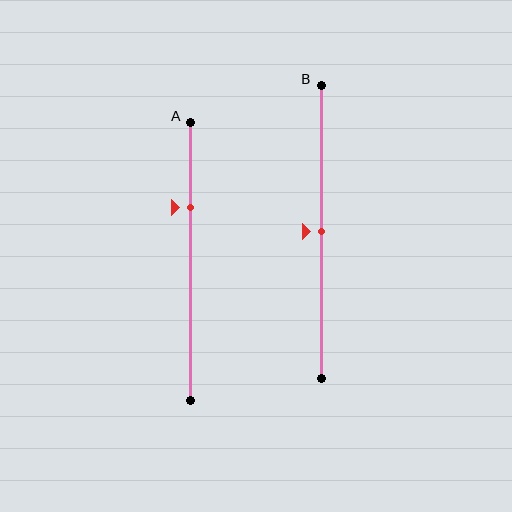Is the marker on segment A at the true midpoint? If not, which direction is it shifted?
No, the marker on segment A is shifted upward by about 19% of the segment length.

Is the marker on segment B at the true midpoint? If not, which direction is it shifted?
Yes, the marker on segment B is at the true midpoint.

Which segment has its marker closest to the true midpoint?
Segment B has its marker closest to the true midpoint.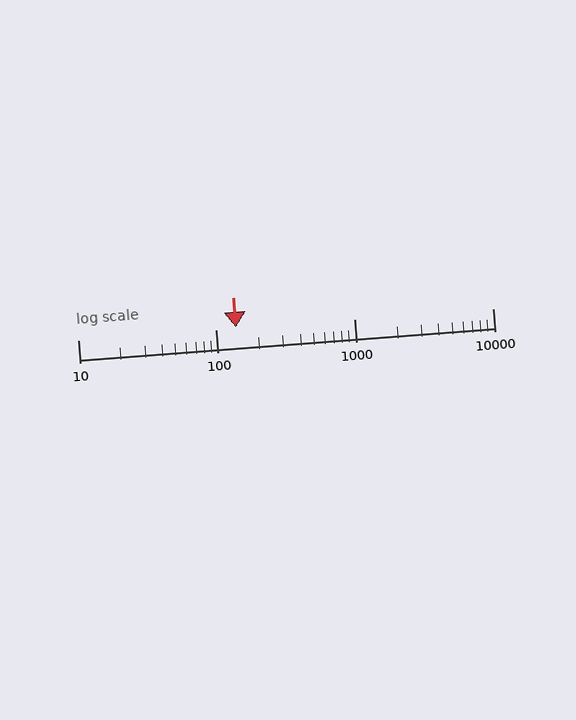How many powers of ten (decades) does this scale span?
The scale spans 3 decades, from 10 to 10000.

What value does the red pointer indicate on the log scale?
The pointer indicates approximately 140.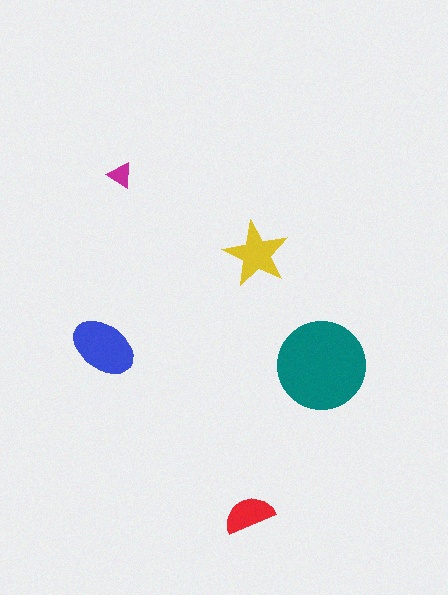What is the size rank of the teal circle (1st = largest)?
1st.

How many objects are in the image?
There are 5 objects in the image.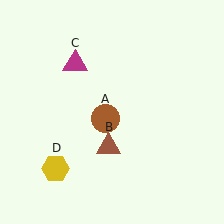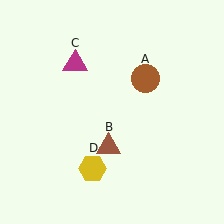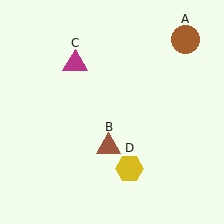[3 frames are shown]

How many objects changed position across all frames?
2 objects changed position: brown circle (object A), yellow hexagon (object D).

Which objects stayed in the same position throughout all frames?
Brown triangle (object B) and magenta triangle (object C) remained stationary.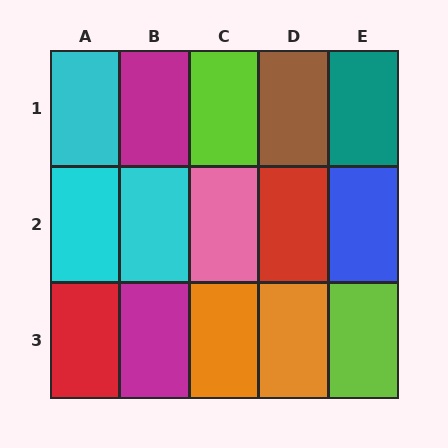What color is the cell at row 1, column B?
Magenta.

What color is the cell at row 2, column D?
Red.